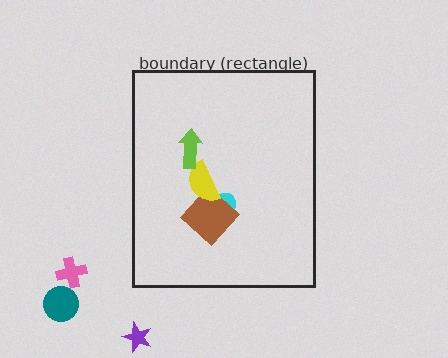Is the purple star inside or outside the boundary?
Outside.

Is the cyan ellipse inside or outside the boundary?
Inside.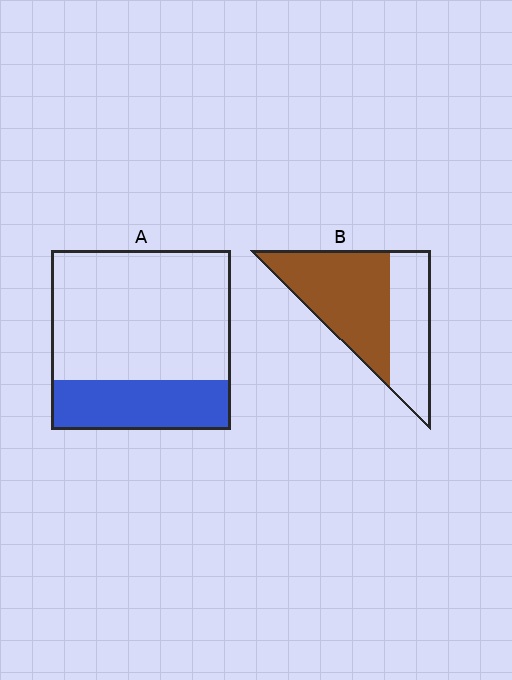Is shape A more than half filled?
No.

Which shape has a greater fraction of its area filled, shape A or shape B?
Shape B.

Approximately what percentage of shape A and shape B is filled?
A is approximately 30% and B is approximately 60%.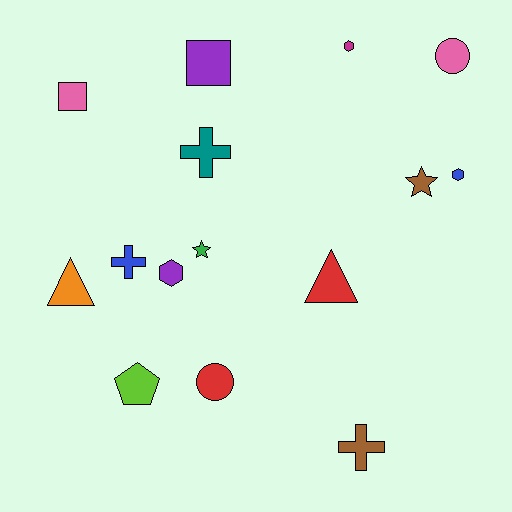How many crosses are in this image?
There are 3 crosses.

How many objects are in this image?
There are 15 objects.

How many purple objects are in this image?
There are 2 purple objects.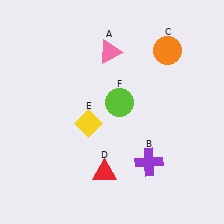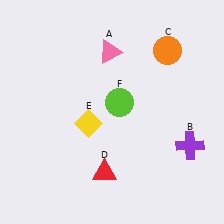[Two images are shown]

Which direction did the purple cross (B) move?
The purple cross (B) moved right.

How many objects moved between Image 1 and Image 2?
1 object moved between the two images.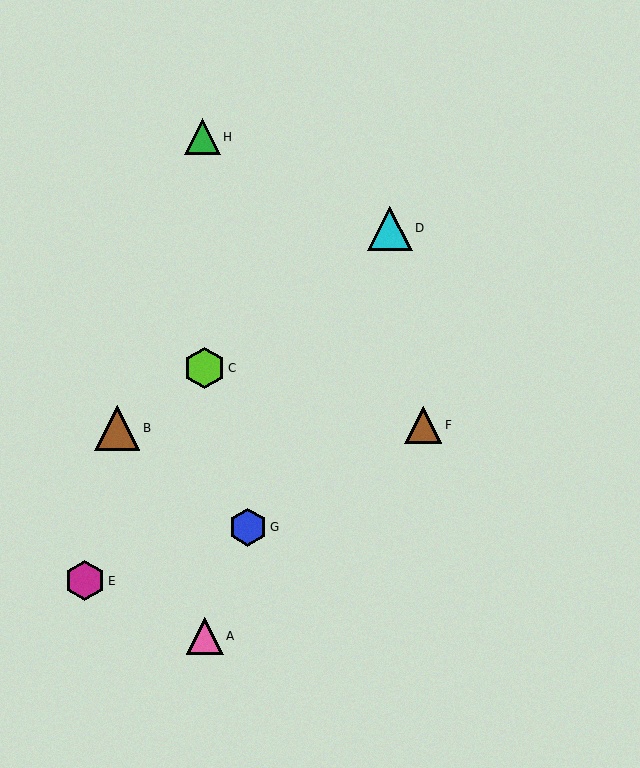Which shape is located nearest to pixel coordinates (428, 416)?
The brown triangle (labeled F) at (423, 425) is nearest to that location.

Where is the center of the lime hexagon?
The center of the lime hexagon is at (205, 368).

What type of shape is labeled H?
Shape H is a green triangle.